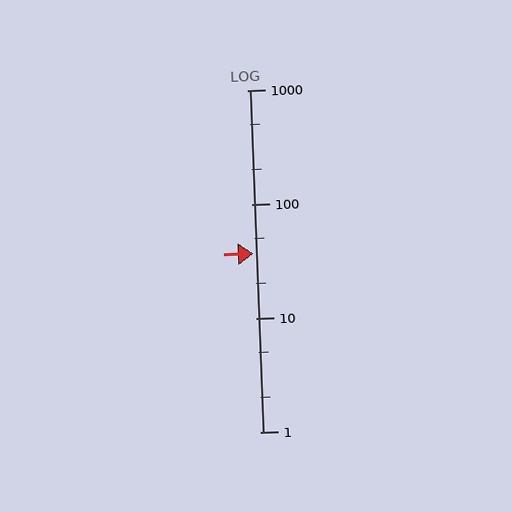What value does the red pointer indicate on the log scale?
The pointer indicates approximately 37.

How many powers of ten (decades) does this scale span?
The scale spans 3 decades, from 1 to 1000.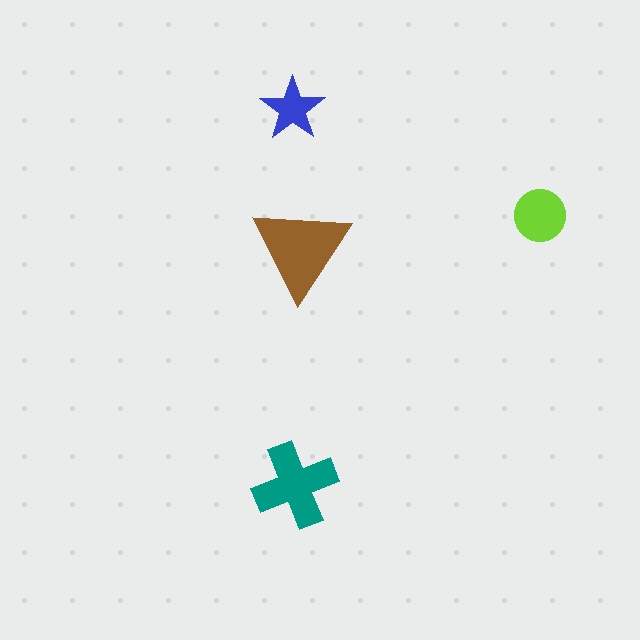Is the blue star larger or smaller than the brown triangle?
Smaller.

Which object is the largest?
The brown triangle.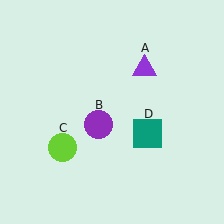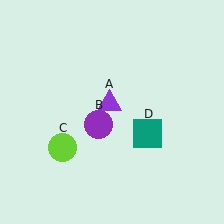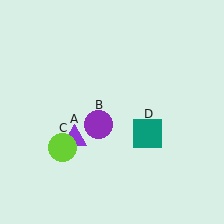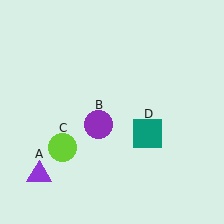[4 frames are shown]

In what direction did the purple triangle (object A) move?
The purple triangle (object A) moved down and to the left.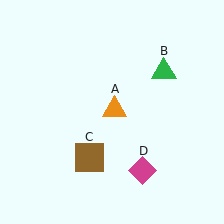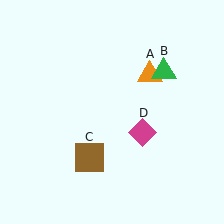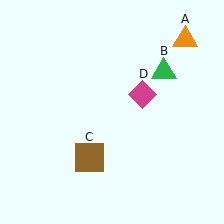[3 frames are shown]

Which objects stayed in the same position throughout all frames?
Green triangle (object B) and brown square (object C) remained stationary.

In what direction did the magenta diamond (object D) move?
The magenta diamond (object D) moved up.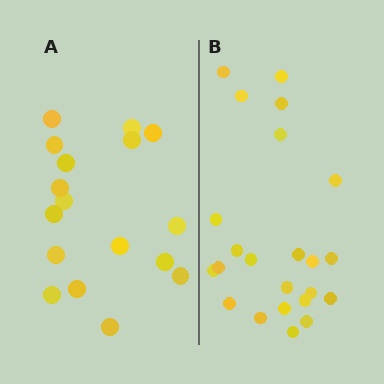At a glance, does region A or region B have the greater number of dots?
Region B (the right region) has more dots.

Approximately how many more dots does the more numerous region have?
Region B has about 6 more dots than region A.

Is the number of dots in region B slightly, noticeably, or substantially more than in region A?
Region B has noticeably more, but not dramatically so. The ratio is roughly 1.4 to 1.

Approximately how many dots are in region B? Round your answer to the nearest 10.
About 20 dots. (The exact count is 23, which rounds to 20.)